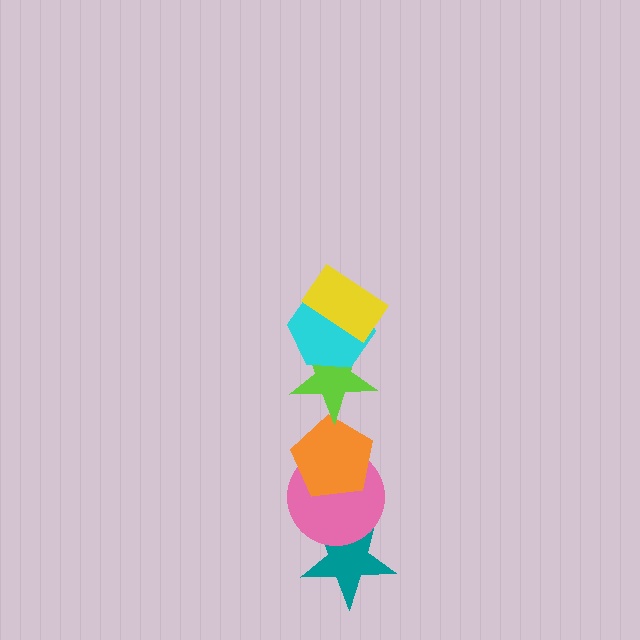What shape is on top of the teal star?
The pink circle is on top of the teal star.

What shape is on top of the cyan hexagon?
The yellow rectangle is on top of the cyan hexagon.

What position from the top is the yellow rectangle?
The yellow rectangle is 1st from the top.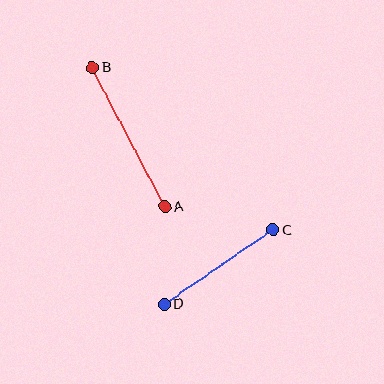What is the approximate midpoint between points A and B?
The midpoint is at approximately (129, 137) pixels.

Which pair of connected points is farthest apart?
Points A and B are farthest apart.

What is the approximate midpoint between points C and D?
The midpoint is at approximately (219, 267) pixels.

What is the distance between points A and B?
The distance is approximately 157 pixels.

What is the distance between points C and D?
The distance is approximately 132 pixels.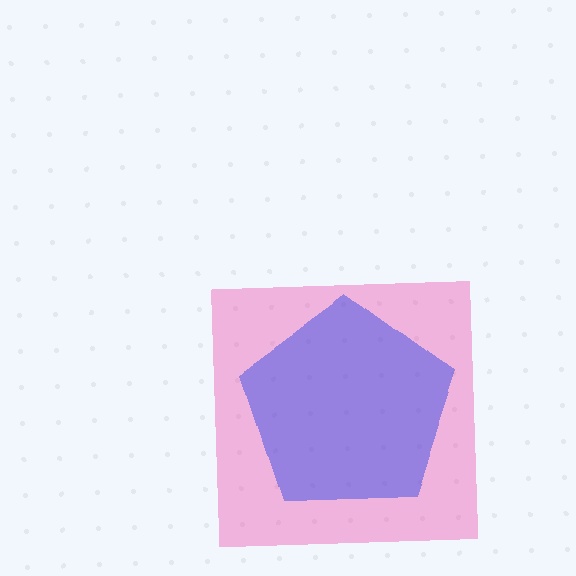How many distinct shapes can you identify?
There are 2 distinct shapes: a pink square, a blue pentagon.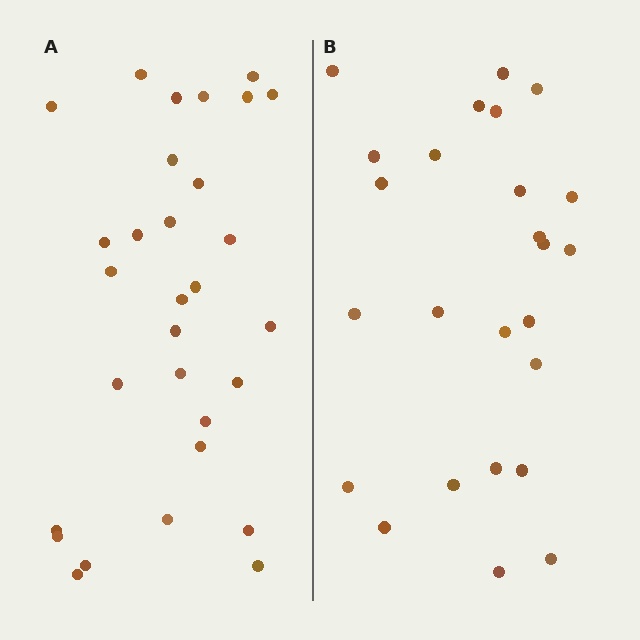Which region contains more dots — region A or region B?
Region A (the left region) has more dots.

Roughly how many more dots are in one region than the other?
Region A has about 5 more dots than region B.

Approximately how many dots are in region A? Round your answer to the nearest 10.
About 30 dots.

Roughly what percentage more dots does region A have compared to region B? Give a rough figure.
About 20% more.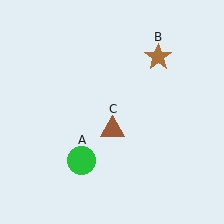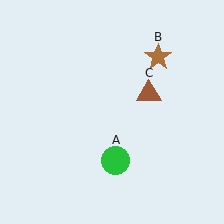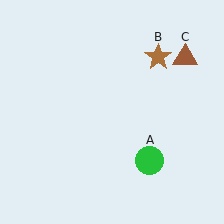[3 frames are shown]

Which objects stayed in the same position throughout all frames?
Brown star (object B) remained stationary.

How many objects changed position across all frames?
2 objects changed position: green circle (object A), brown triangle (object C).